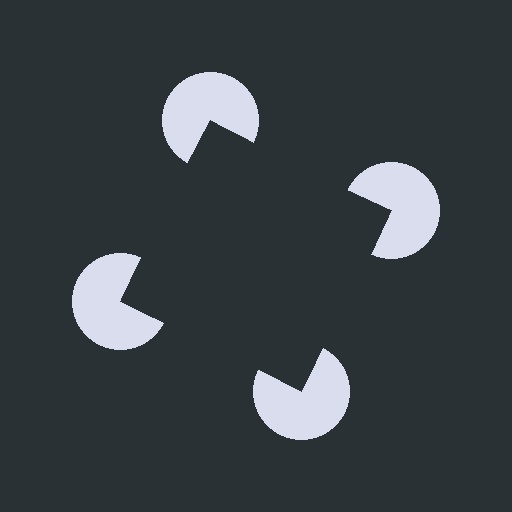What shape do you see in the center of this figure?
An illusory square — its edges are inferred from the aligned wedge cuts in the pac-man discs, not physically drawn.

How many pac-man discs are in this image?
There are 4 — one at each vertex of the illusory square.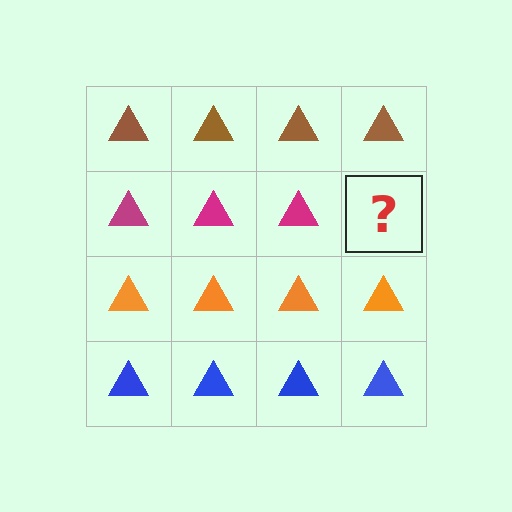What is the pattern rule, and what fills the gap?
The rule is that each row has a consistent color. The gap should be filled with a magenta triangle.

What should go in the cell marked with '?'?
The missing cell should contain a magenta triangle.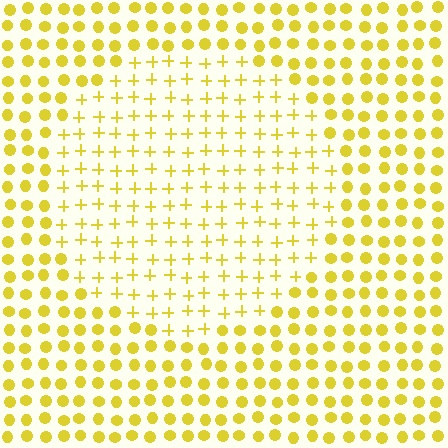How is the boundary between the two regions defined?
The boundary is defined by a change in element shape: plus signs inside vs. circles outside. All elements share the same color and spacing.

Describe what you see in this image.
The image is filled with small yellow elements arranged in a uniform grid. A circle-shaped region contains plus signs, while the surrounding area contains circles. The boundary is defined purely by the change in element shape.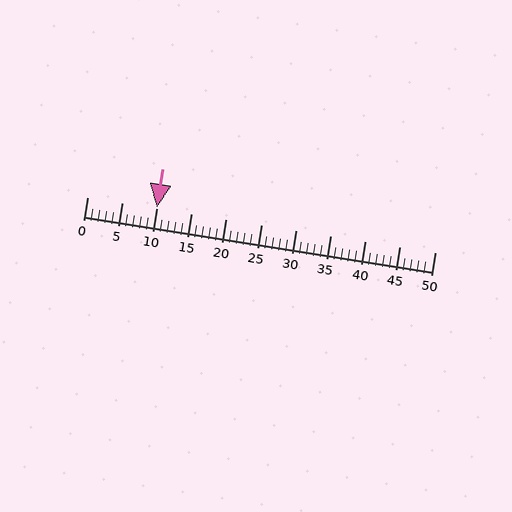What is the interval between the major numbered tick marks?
The major tick marks are spaced 5 units apart.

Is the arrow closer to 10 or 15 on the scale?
The arrow is closer to 10.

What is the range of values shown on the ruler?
The ruler shows values from 0 to 50.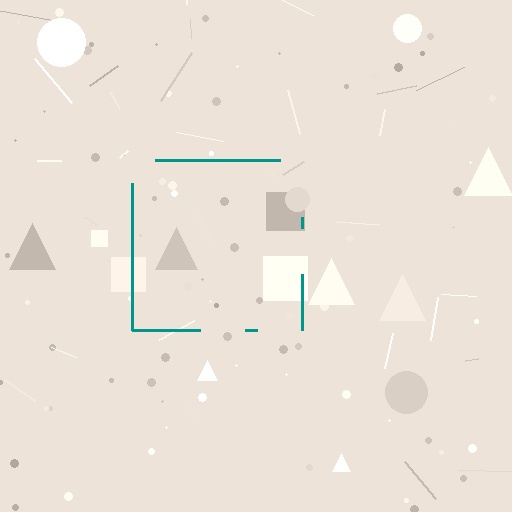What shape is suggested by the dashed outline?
The dashed outline suggests a square.